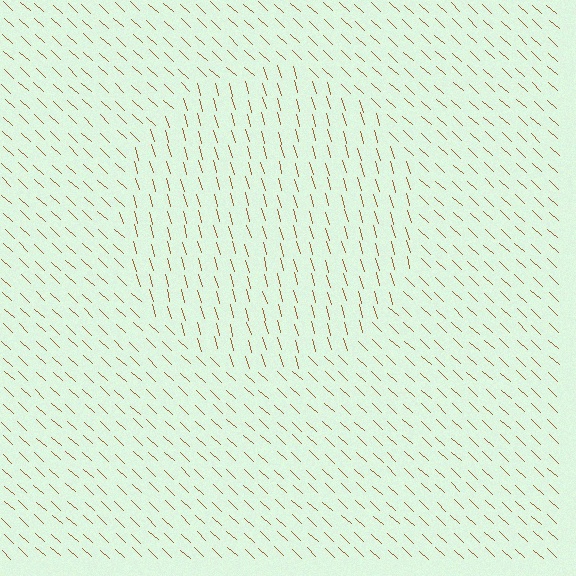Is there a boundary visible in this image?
Yes, there is a texture boundary formed by a change in line orientation.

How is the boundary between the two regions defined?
The boundary is defined purely by a change in line orientation (approximately 31 degrees difference). All lines are the same color and thickness.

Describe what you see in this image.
The image is filled with small brown line segments. A circle region in the image has lines oriented differently from the surrounding lines, creating a visible texture boundary.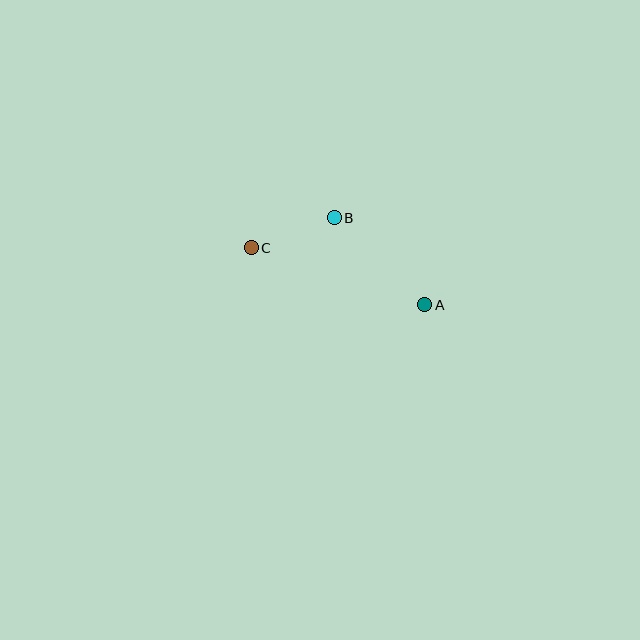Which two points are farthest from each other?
Points A and C are farthest from each other.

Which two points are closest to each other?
Points B and C are closest to each other.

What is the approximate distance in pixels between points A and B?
The distance between A and B is approximately 125 pixels.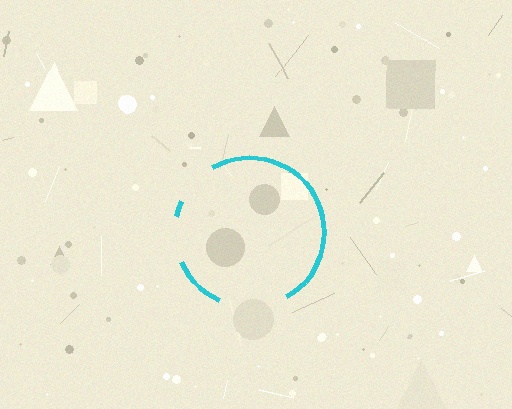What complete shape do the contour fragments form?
The contour fragments form a circle.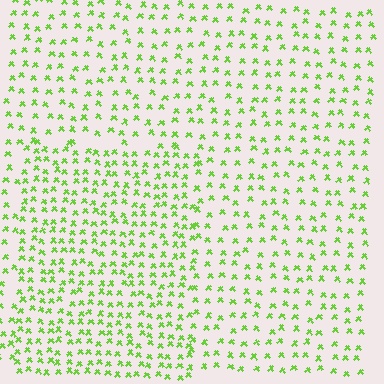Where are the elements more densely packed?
The elements are more densely packed inside the rectangle boundary.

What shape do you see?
I see a rectangle.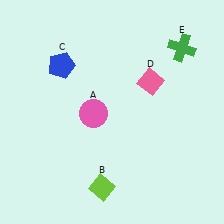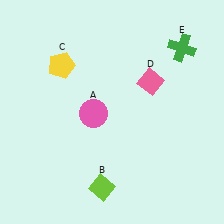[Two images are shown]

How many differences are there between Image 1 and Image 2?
There is 1 difference between the two images.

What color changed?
The pentagon (C) changed from blue in Image 1 to yellow in Image 2.